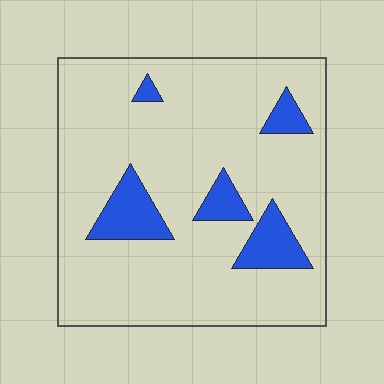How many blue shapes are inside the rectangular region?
5.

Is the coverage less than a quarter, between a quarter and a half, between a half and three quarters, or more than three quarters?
Less than a quarter.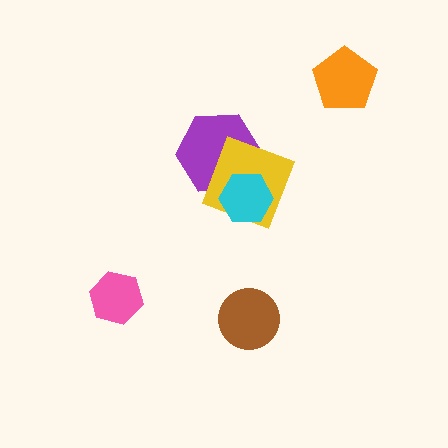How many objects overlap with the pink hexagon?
0 objects overlap with the pink hexagon.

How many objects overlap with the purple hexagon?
2 objects overlap with the purple hexagon.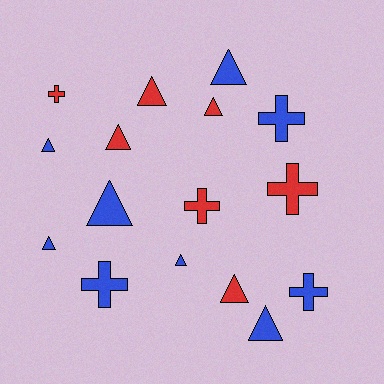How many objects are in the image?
There are 16 objects.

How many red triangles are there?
There are 4 red triangles.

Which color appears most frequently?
Blue, with 9 objects.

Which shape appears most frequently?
Triangle, with 10 objects.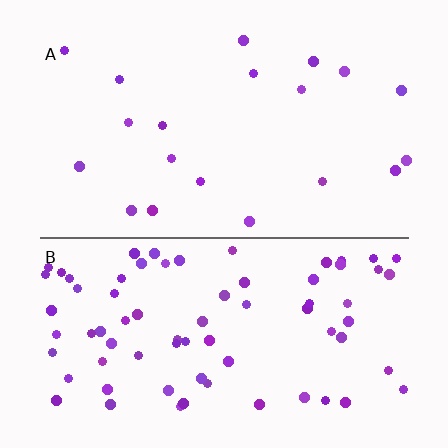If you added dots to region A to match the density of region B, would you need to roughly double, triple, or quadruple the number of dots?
Approximately quadruple.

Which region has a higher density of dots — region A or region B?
B (the bottom).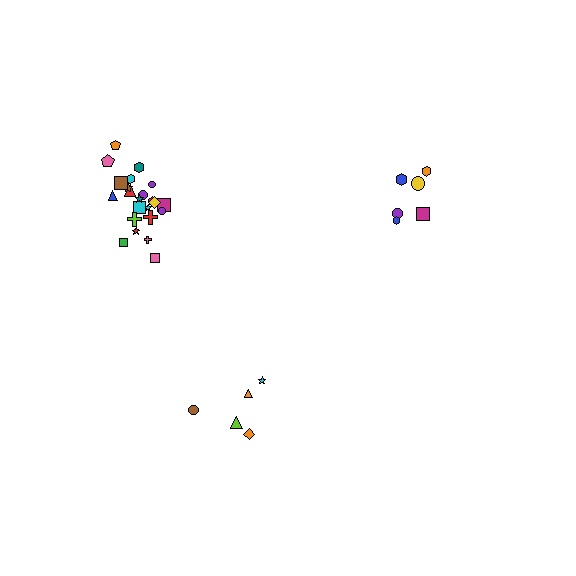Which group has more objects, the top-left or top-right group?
The top-left group.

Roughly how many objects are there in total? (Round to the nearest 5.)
Roughly 35 objects in total.